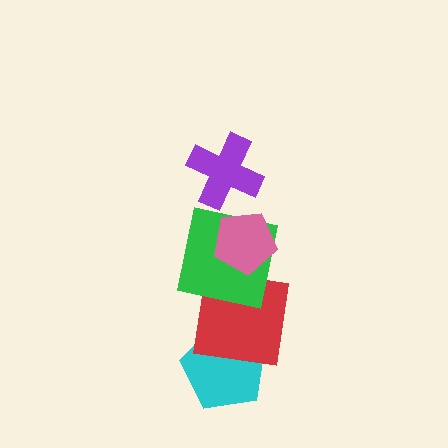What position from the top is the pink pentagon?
The pink pentagon is 2nd from the top.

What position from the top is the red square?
The red square is 4th from the top.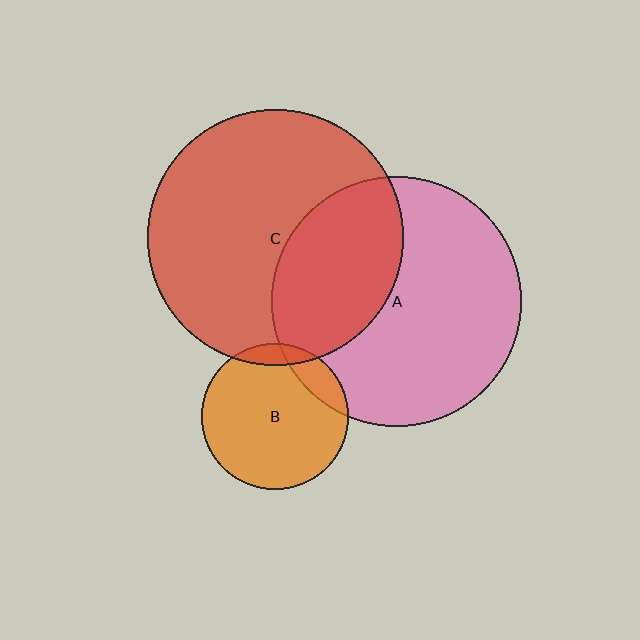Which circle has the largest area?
Circle C (red).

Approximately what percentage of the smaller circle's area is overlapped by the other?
Approximately 10%.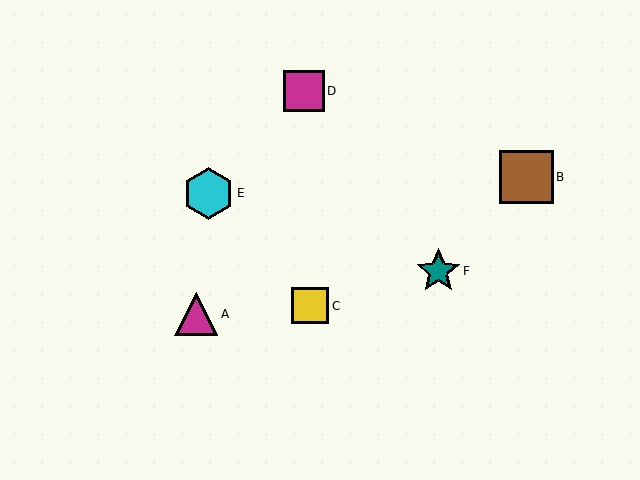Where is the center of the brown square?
The center of the brown square is at (527, 177).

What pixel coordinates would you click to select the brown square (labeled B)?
Click at (527, 177) to select the brown square B.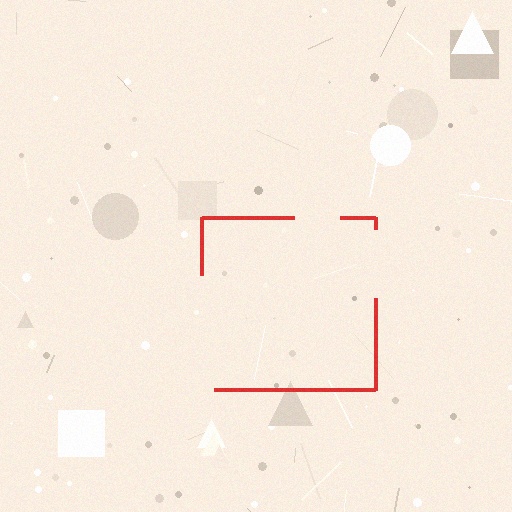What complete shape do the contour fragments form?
The contour fragments form a square.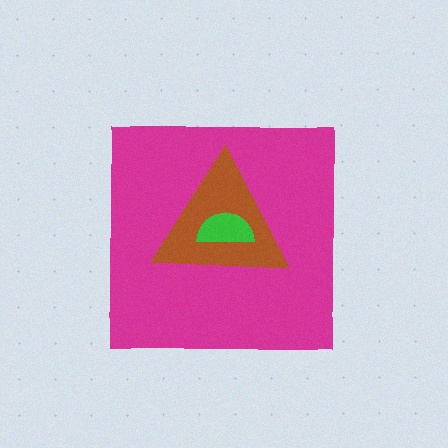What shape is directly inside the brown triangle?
The green semicircle.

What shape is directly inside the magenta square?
The brown triangle.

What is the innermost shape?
The green semicircle.